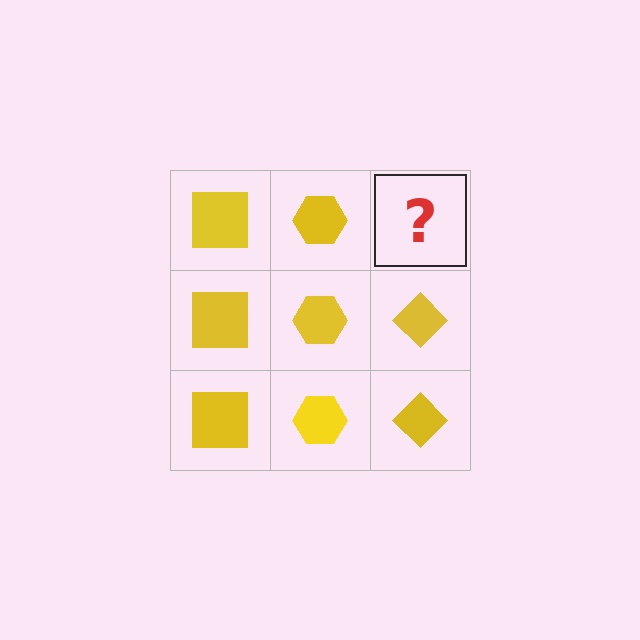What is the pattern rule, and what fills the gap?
The rule is that each column has a consistent shape. The gap should be filled with a yellow diamond.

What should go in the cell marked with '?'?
The missing cell should contain a yellow diamond.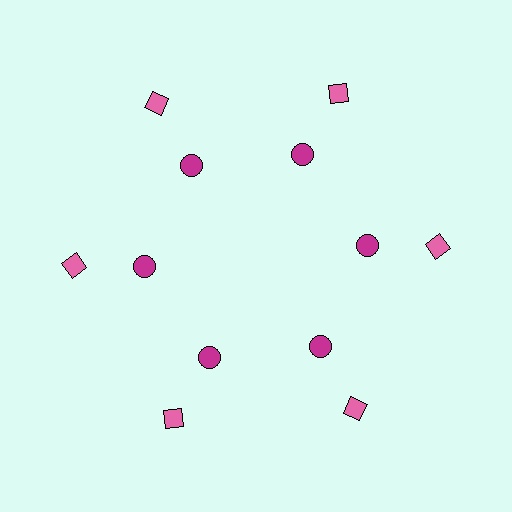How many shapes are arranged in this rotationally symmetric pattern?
There are 12 shapes, arranged in 6 groups of 2.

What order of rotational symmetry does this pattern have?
This pattern has 6-fold rotational symmetry.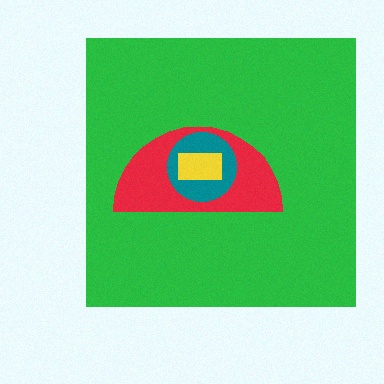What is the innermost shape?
The yellow rectangle.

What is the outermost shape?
The green square.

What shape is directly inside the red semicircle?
The teal circle.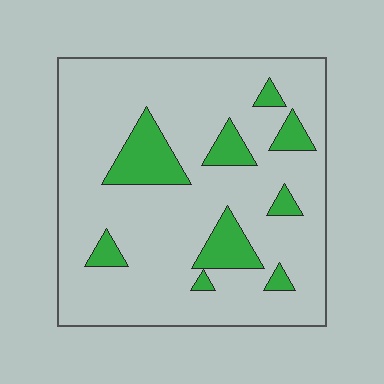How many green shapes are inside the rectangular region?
9.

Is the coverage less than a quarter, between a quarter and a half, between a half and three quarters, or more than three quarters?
Less than a quarter.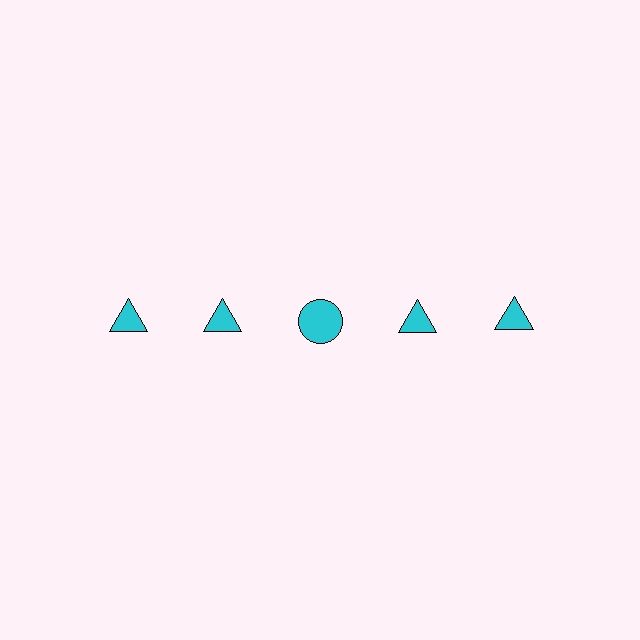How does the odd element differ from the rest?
It has a different shape: circle instead of triangle.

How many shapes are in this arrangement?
There are 5 shapes arranged in a grid pattern.